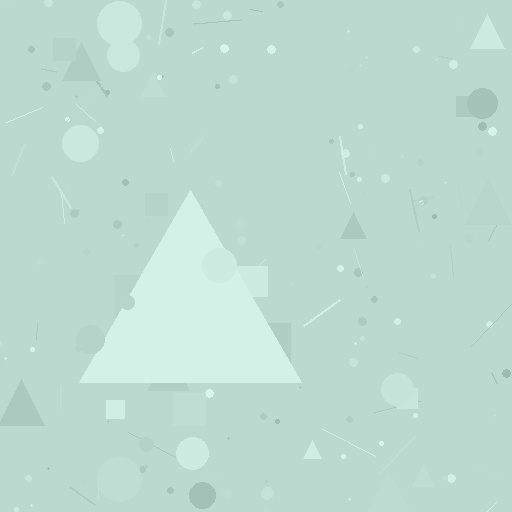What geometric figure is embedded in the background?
A triangle is embedded in the background.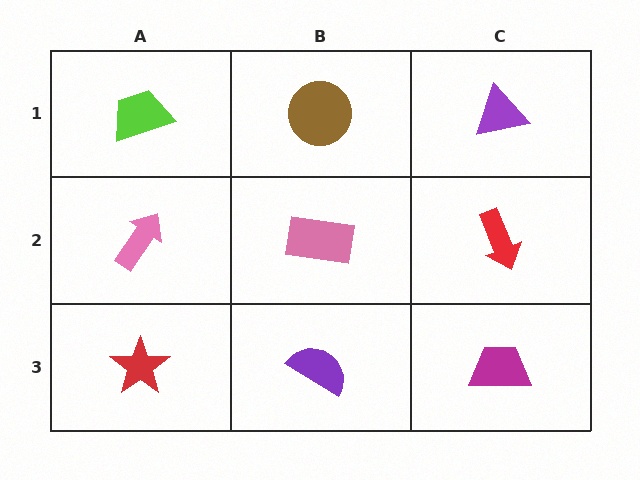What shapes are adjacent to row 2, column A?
A lime trapezoid (row 1, column A), a red star (row 3, column A), a pink rectangle (row 2, column B).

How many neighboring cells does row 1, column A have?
2.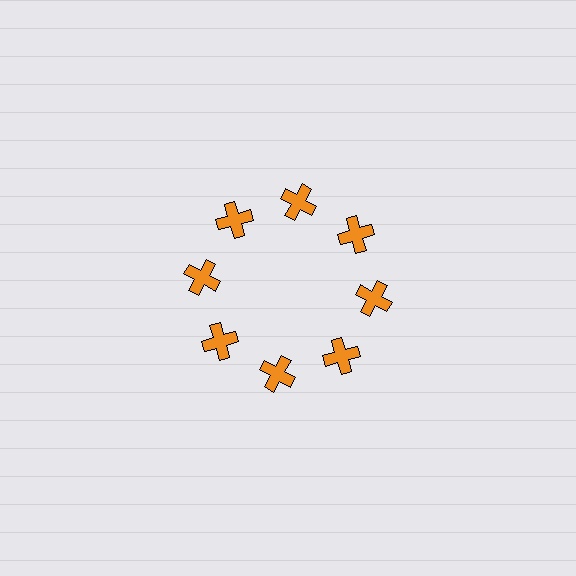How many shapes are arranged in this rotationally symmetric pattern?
There are 8 shapes, arranged in 8 groups of 1.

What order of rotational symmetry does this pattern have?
This pattern has 8-fold rotational symmetry.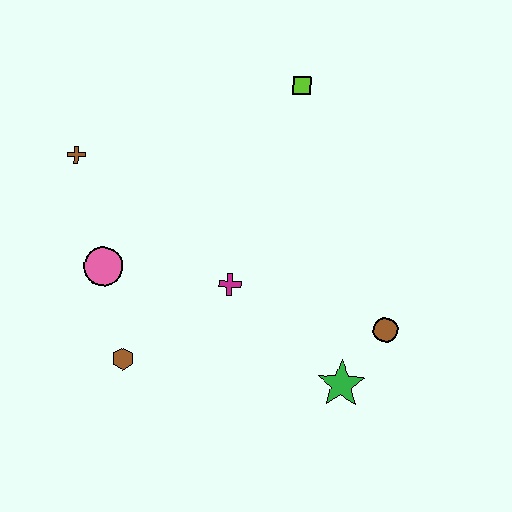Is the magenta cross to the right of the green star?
No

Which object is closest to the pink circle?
The brown hexagon is closest to the pink circle.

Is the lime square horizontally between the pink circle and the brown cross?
No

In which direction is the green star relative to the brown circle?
The green star is below the brown circle.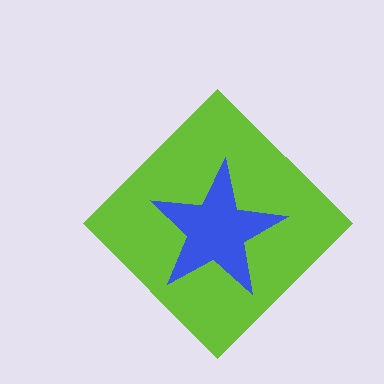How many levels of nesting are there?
2.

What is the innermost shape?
The blue star.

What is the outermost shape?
The lime diamond.